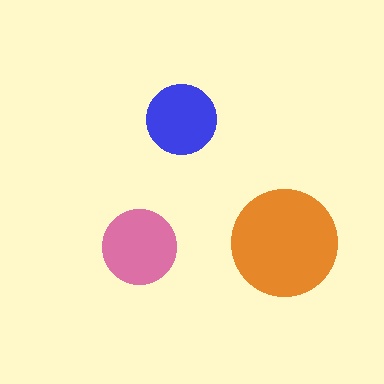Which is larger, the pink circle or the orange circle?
The orange one.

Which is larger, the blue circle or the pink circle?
The pink one.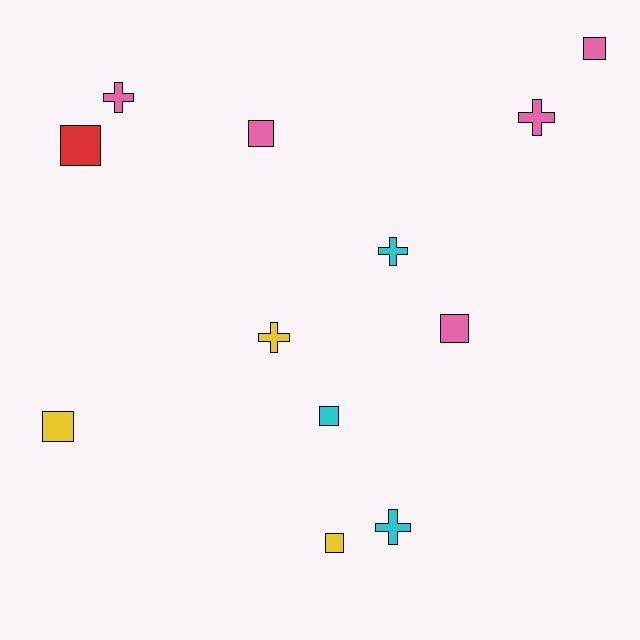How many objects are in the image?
There are 12 objects.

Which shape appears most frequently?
Square, with 7 objects.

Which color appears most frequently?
Pink, with 5 objects.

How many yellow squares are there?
There are 2 yellow squares.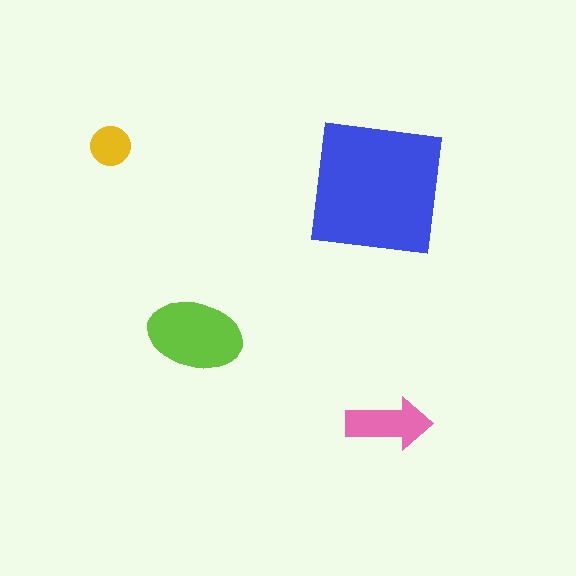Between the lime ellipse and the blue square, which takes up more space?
The blue square.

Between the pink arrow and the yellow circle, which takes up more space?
The pink arrow.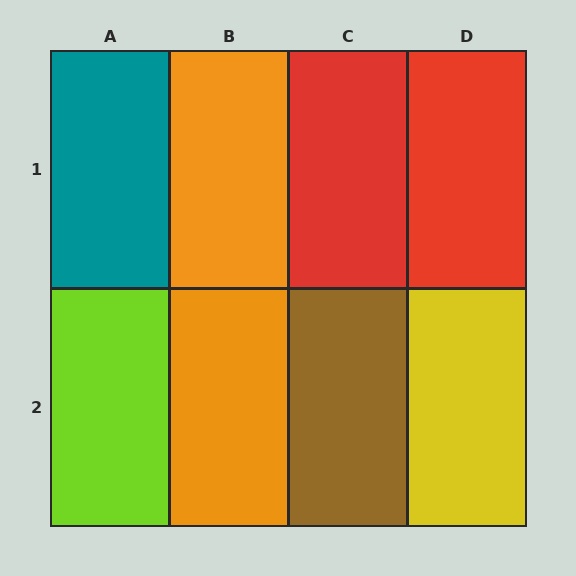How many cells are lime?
1 cell is lime.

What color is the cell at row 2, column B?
Orange.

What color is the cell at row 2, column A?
Lime.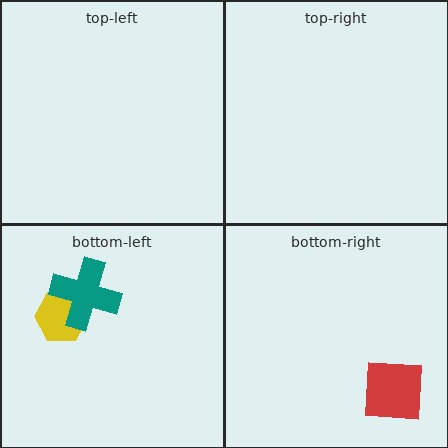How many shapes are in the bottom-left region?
2.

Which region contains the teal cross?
The bottom-left region.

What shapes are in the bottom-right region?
The red square.